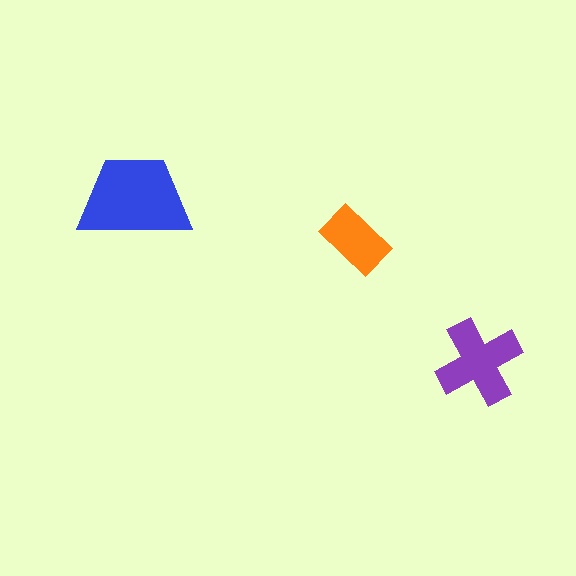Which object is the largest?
The blue trapezoid.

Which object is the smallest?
The orange rectangle.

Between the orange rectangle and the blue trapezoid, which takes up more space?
The blue trapezoid.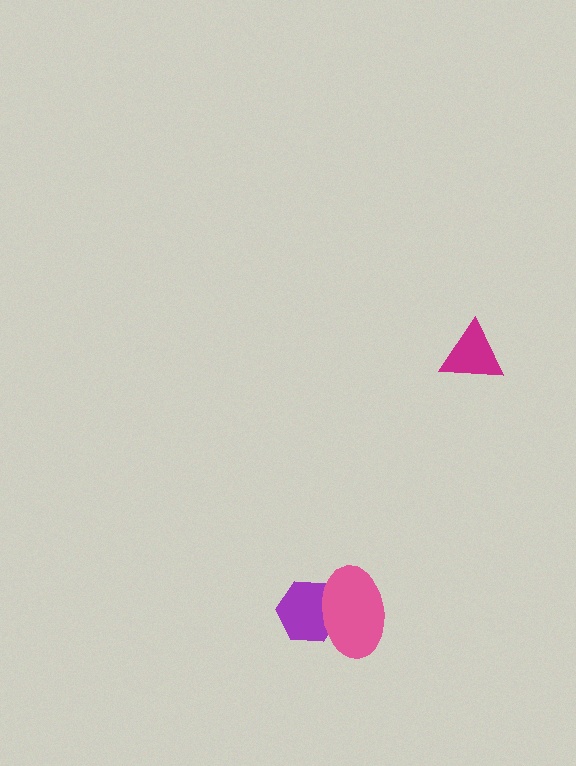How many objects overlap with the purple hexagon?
1 object overlaps with the purple hexagon.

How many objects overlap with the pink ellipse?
1 object overlaps with the pink ellipse.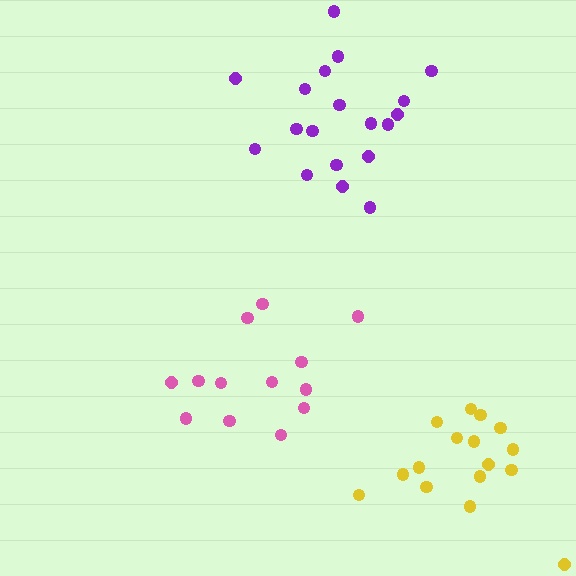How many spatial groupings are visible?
There are 3 spatial groupings.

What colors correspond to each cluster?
The clusters are colored: purple, pink, yellow.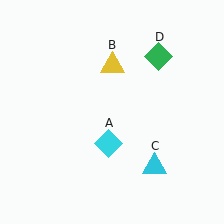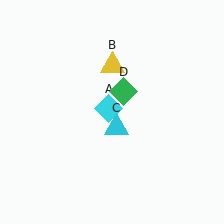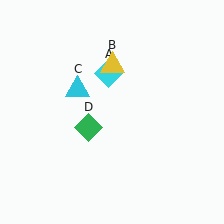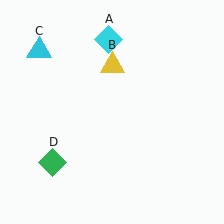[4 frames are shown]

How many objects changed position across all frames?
3 objects changed position: cyan diamond (object A), cyan triangle (object C), green diamond (object D).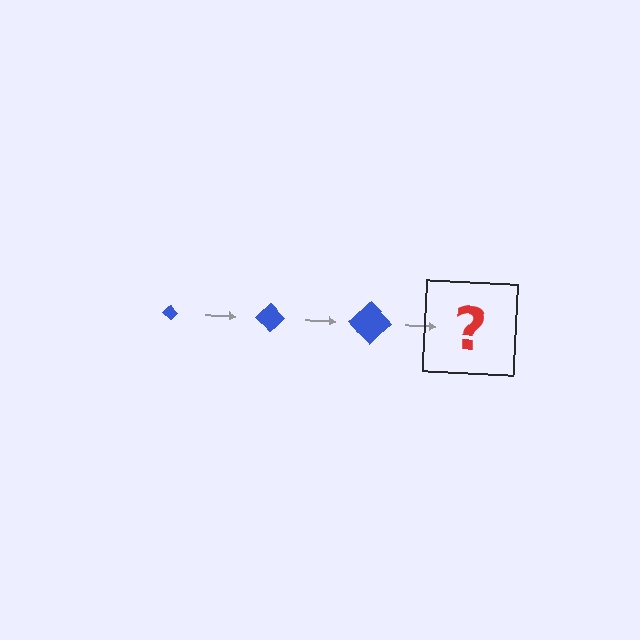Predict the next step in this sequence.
The next step is a blue diamond, larger than the previous one.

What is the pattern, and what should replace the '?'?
The pattern is that the diamond gets progressively larger each step. The '?' should be a blue diamond, larger than the previous one.